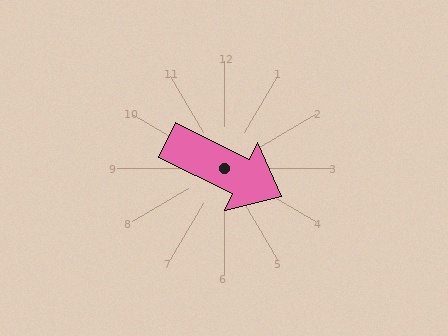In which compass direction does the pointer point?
Southeast.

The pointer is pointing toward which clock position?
Roughly 4 o'clock.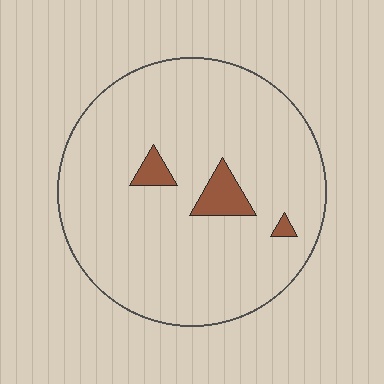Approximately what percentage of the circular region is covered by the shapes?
Approximately 5%.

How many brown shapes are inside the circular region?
3.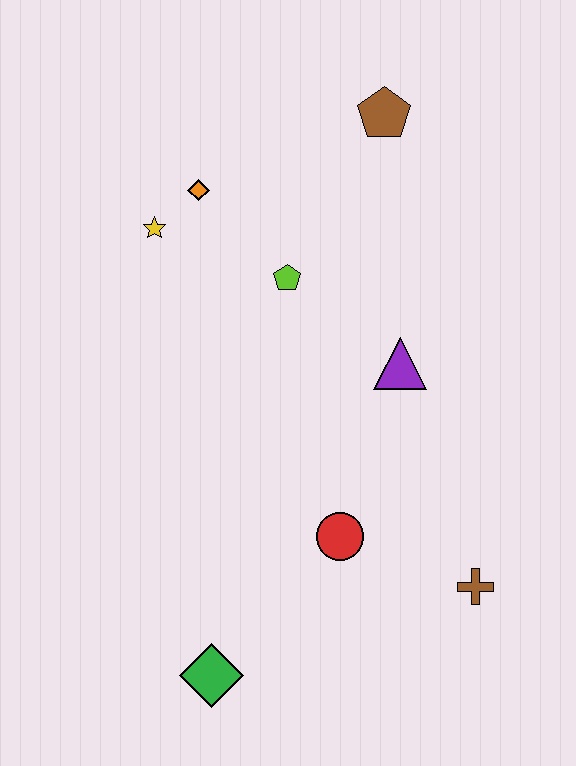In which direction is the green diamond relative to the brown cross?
The green diamond is to the left of the brown cross.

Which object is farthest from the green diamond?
The brown pentagon is farthest from the green diamond.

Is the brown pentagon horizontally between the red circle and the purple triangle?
Yes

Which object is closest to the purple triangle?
The lime pentagon is closest to the purple triangle.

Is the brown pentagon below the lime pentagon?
No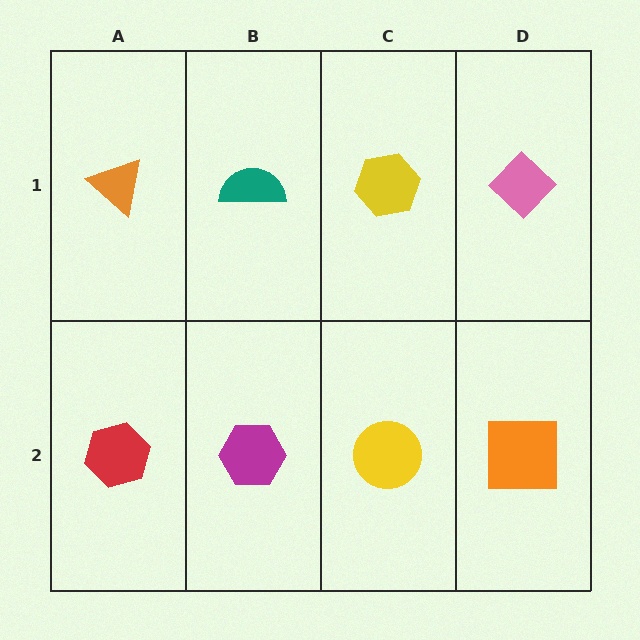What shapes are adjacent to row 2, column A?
An orange triangle (row 1, column A), a magenta hexagon (row 2, column B).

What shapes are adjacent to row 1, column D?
An orange square (row 2, column D), a yellow hexagon (row 1, column C).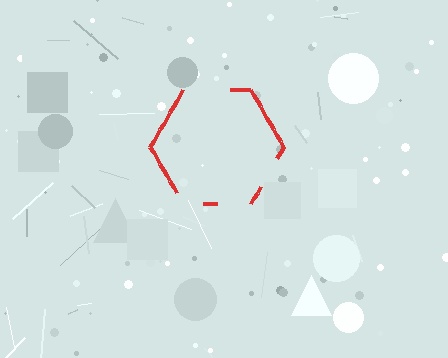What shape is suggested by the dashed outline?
The dashed outline suggests a hexagon.